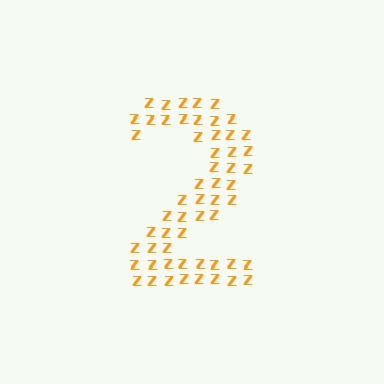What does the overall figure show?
The overall figure shows the digit 2.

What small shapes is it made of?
It is made of small letter Z's.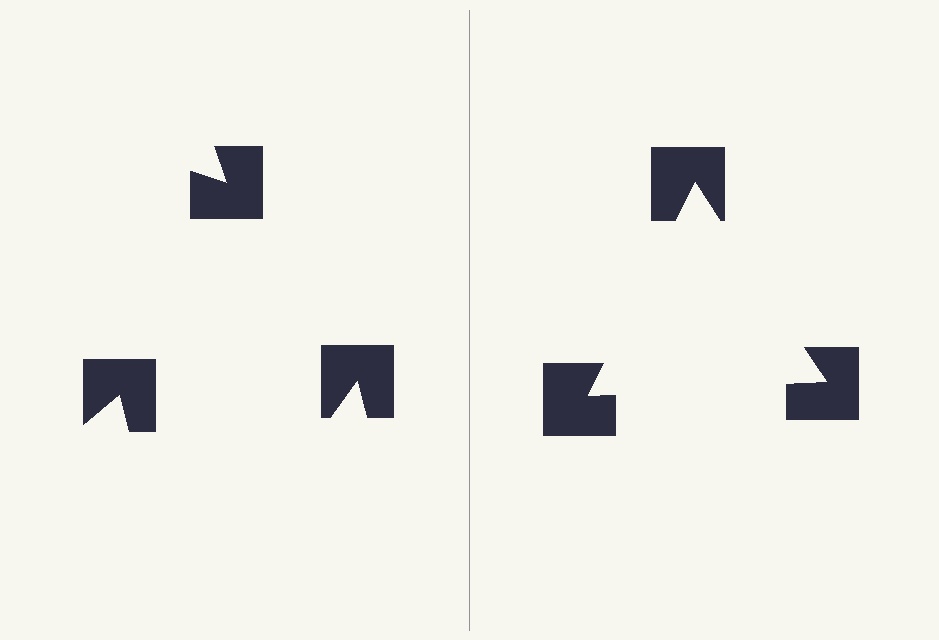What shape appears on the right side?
An illusory triangle.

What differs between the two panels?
The notched squares are positioned identically on both sides; only the wedge orientations differ. On the right they align to a triangle; on the left they are misaligned.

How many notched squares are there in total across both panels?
6 — 3 on each side.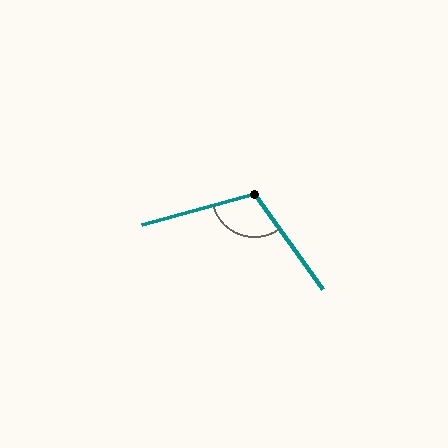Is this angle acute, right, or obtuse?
It is obtuse.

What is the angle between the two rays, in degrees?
Approximately 111 degrees.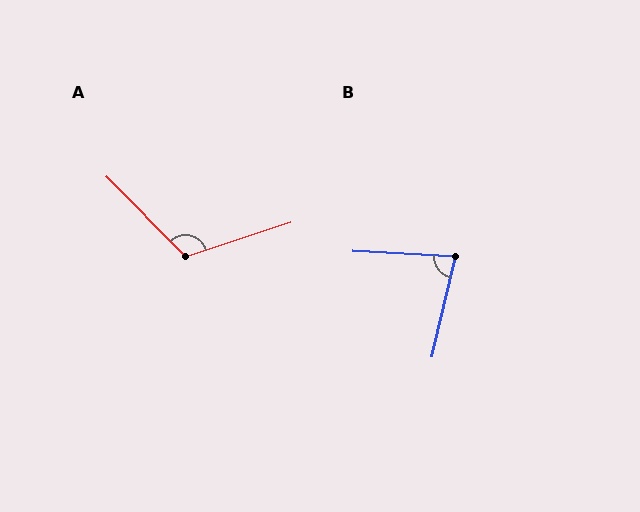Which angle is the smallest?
B, at approximately 80 degrees.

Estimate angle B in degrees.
Approximately 80 degrees.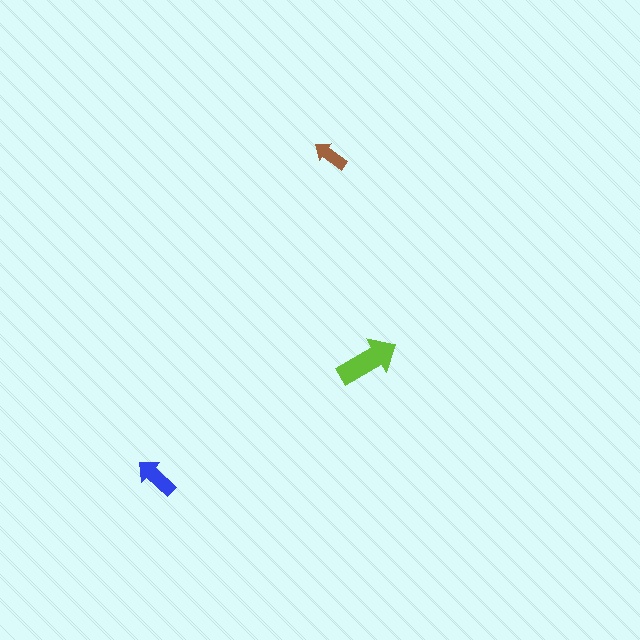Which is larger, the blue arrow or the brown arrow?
The blue one.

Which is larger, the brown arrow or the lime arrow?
The lime one.